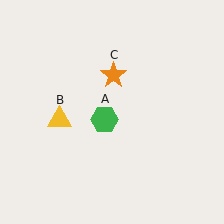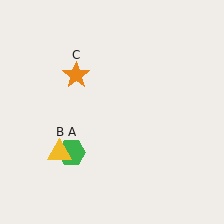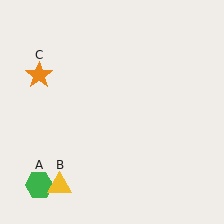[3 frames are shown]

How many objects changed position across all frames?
3 objects changed position: green hexagon (object A), yellow triangle (object B), orange star (object C).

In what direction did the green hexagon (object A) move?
The green hexagon (object A) moved down and to the left.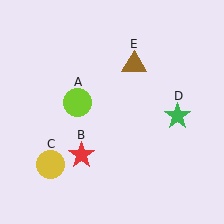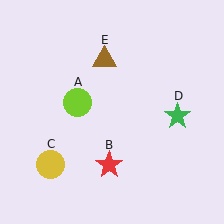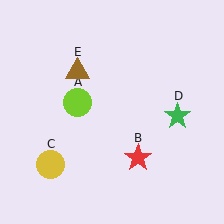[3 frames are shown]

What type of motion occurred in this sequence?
The red star (object B), brown triangle (object E) rotated counterclockwise around the center of the scene.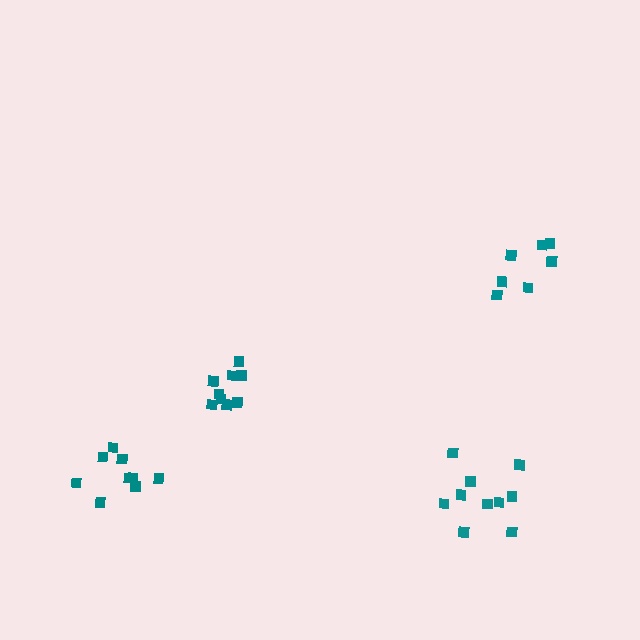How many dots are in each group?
Group 1: 10 dots, Group 2: 7 dots, Group 3: 9 dots, Group 4: 9 dots (35 total).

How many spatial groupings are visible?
There are 4 spatial groupings.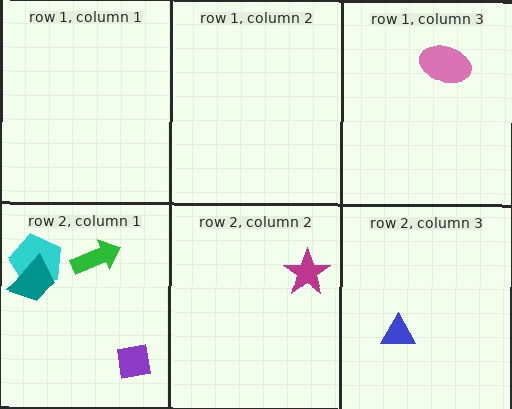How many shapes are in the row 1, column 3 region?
1.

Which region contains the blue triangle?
The row 2, column 3 region.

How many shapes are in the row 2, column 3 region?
1.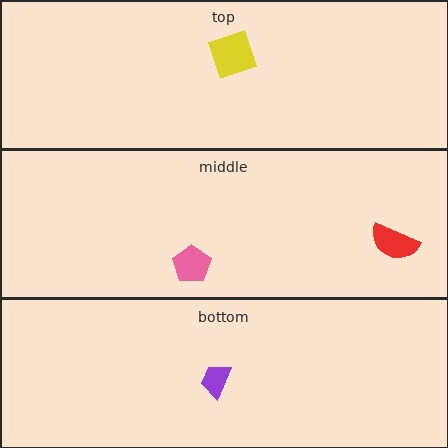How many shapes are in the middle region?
2.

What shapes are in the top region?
The yellow square.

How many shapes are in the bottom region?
1.